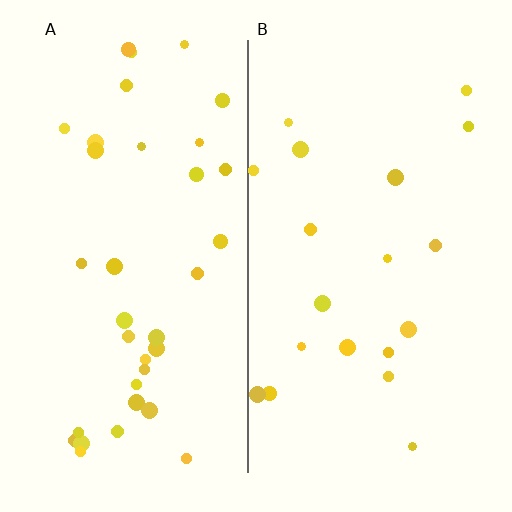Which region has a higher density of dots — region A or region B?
A (the left).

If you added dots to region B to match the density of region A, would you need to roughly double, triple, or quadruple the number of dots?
Approximately double.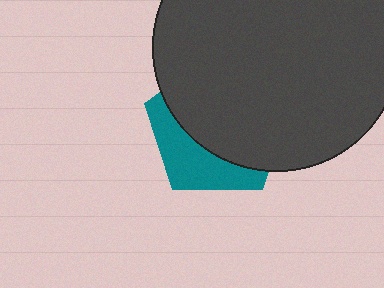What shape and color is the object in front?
The object in front is a dark gray circle.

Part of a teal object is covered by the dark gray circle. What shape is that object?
It is a pentagon.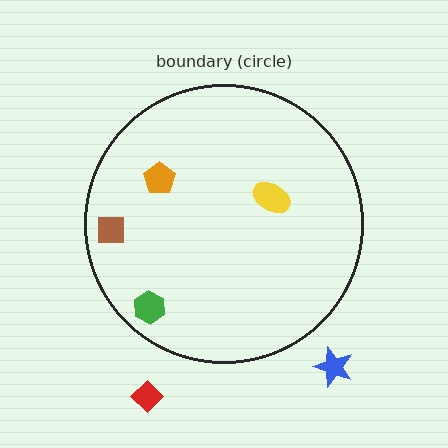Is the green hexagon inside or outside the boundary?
Inside.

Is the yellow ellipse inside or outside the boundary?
Inside.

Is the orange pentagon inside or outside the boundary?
Inside.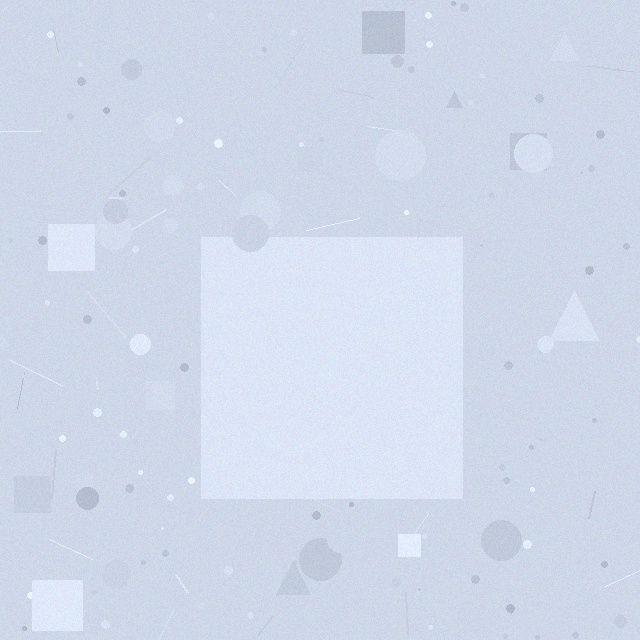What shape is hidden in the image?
A square is hidden in the image.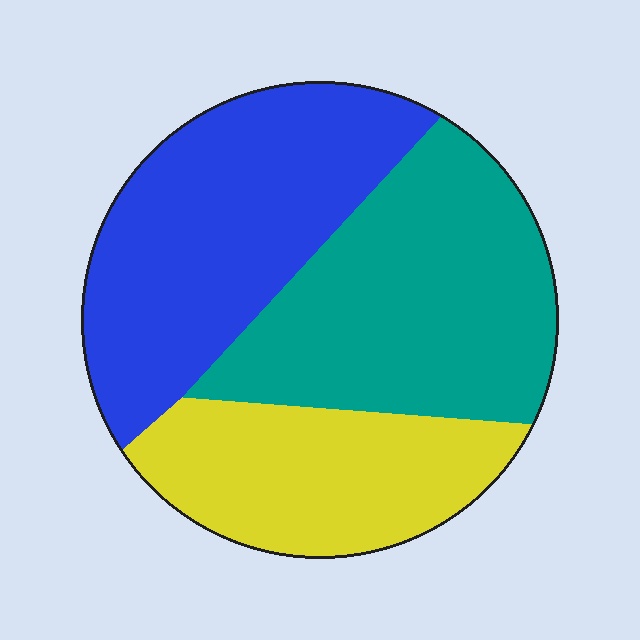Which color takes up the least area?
Yellow, at roughly 25%.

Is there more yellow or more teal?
Teal.